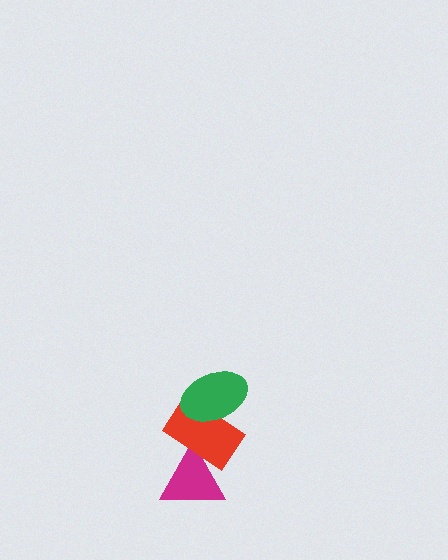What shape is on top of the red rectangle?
The green ellipse is on top of the red rectangle.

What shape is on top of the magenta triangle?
The red rectangle is on top of the magenta triangle.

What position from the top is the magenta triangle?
The magenta triangle is 3rd from the top.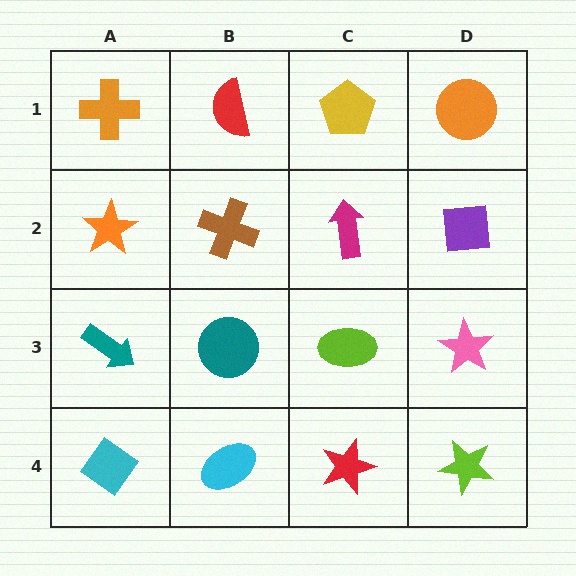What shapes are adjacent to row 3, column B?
A brown cross (row 2, column B), a cyan ellipse (row 4, column B), a teal arrow (row 3, column A), a lime ellipse (row 3, column C).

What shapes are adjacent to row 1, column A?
An orange star (row 2, column A), a red semicircle (row 1, column B).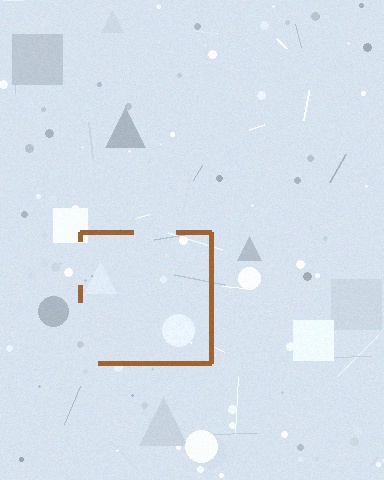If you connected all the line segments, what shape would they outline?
They would outline a square.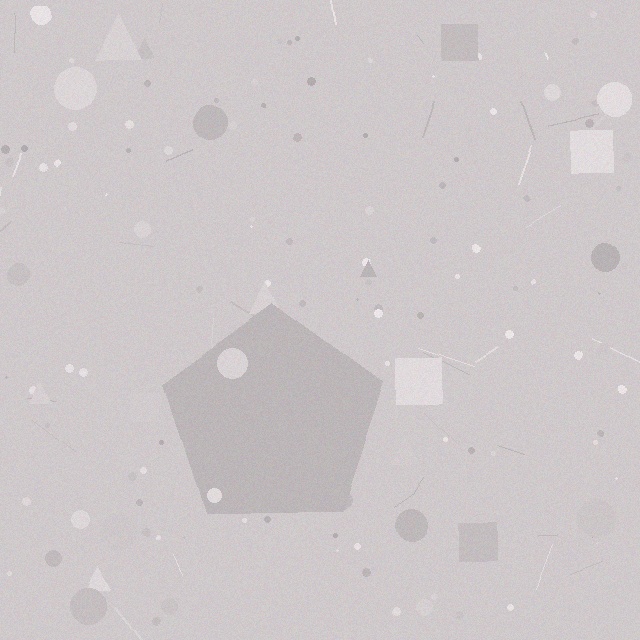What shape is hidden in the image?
A pentagon is hidden in the image.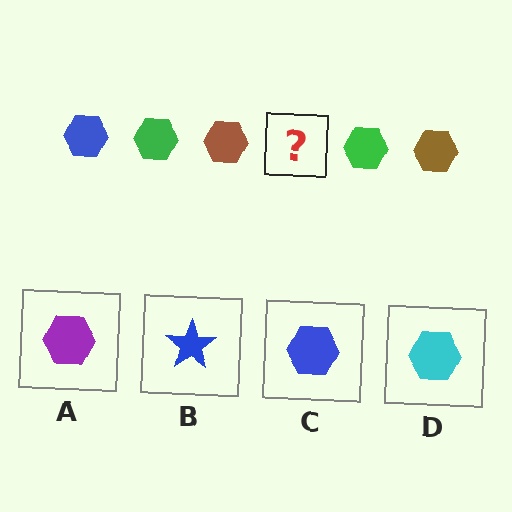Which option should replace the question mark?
Option C.